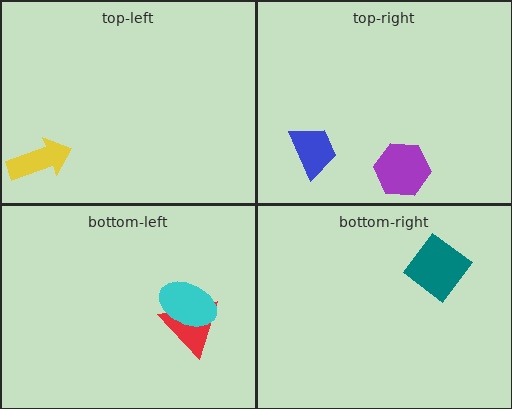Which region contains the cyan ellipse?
The bottom-left region.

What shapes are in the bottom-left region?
The red triangle, the cyan ellipse.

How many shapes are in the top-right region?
2.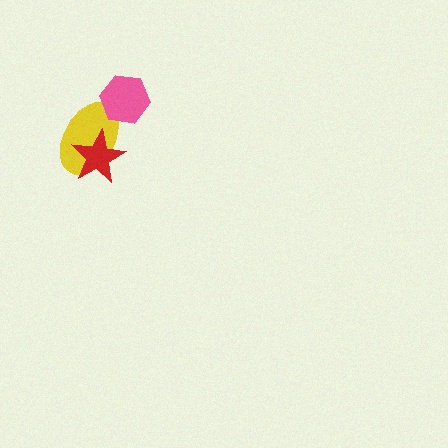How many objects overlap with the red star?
1 object overlaps with the red star.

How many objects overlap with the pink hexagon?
1 object overlaps with the pink hexagon.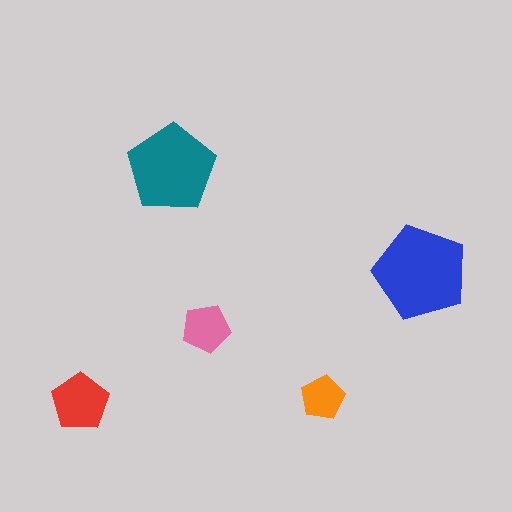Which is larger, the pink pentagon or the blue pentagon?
The blue one.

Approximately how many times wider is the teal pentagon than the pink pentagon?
About 2 times wider.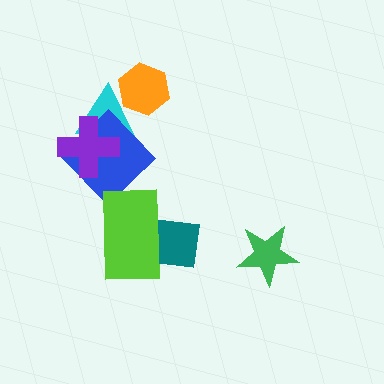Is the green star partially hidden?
No, no other shape covers it.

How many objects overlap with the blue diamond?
3 objects overlap with the blue diamond.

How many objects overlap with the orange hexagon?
1 object overlaps with the orange hexagon.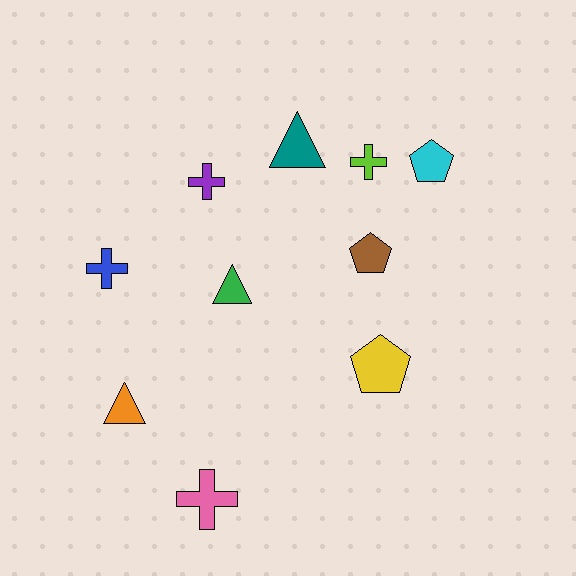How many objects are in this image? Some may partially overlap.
There are 10 objects.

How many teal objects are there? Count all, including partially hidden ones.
There is 1 teal object.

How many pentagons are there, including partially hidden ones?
There are 3 pentagons.